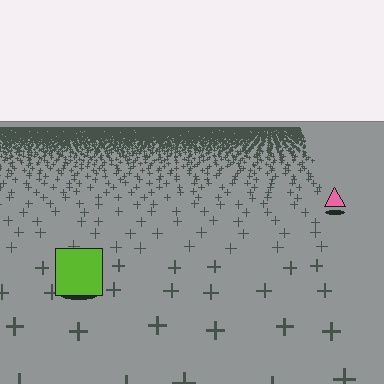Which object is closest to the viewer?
The lime square is closest. The texture marks near it are larger and more spread out.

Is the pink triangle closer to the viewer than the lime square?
No. The lime square is closer — you can tell from the texture gradient: the ground texture is coarser near it.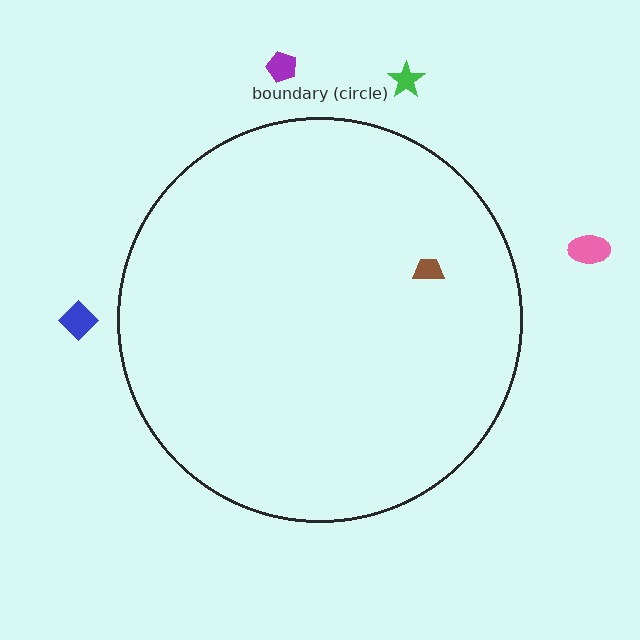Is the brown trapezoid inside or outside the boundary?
Inside.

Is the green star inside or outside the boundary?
Outside.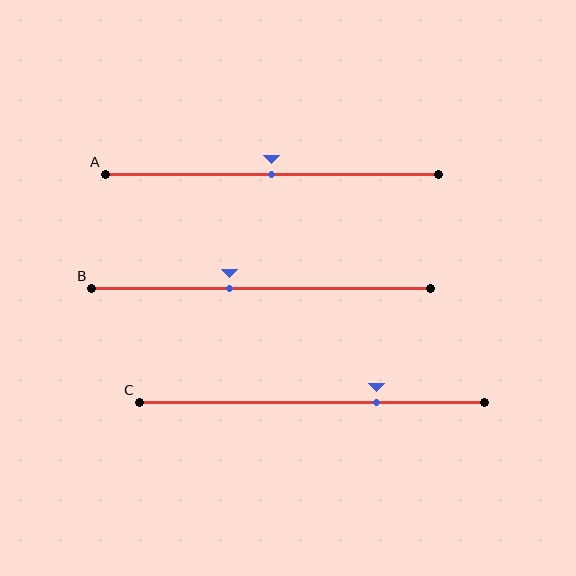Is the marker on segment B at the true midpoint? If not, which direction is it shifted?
No, the marker on segment B is shifted to the left by about 9% of the segment length.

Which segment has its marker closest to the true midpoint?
Segment A has its marker closest to the true midpoint.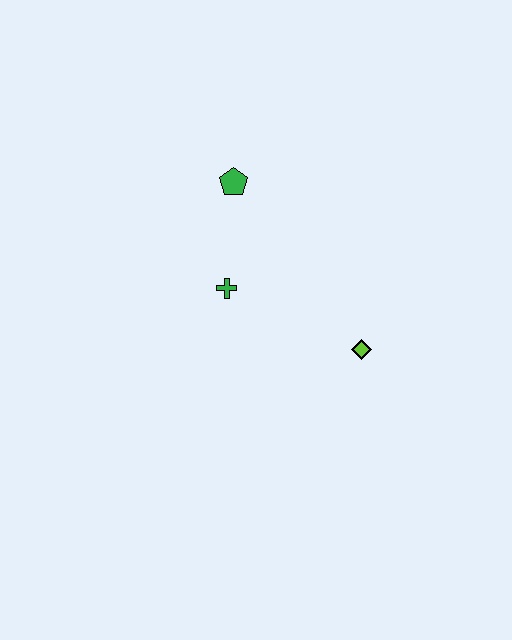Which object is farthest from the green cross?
The lime diamond is farthest from the green cross.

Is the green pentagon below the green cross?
No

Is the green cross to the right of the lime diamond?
No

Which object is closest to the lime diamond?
The green cross is closest to the lime diamond.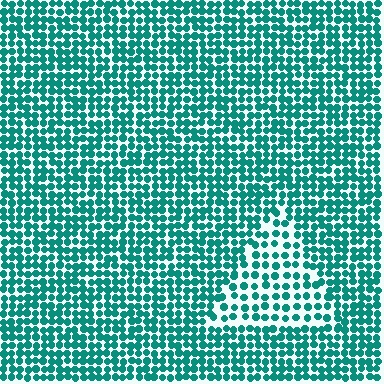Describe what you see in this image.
The image contains small teal elements arranged at two different densities. A triangle-shaped region is visible where the elements are less densely packed than the surrounding area.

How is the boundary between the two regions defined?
The boundary is defined by a change in element density (approximately 1.7x ratio). All elements are the same color, size, and shape.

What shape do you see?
I see a triangle.